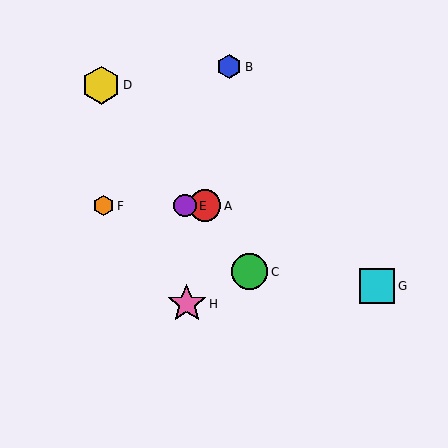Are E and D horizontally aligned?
No, E is at y≈206 and D is at y≈85.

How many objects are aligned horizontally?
3 objects (A, E, F) are aligned horizontally.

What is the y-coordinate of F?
Object F is at y≈206.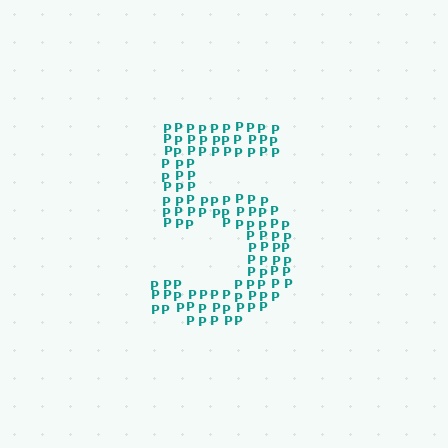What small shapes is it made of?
It is made of small letter P's.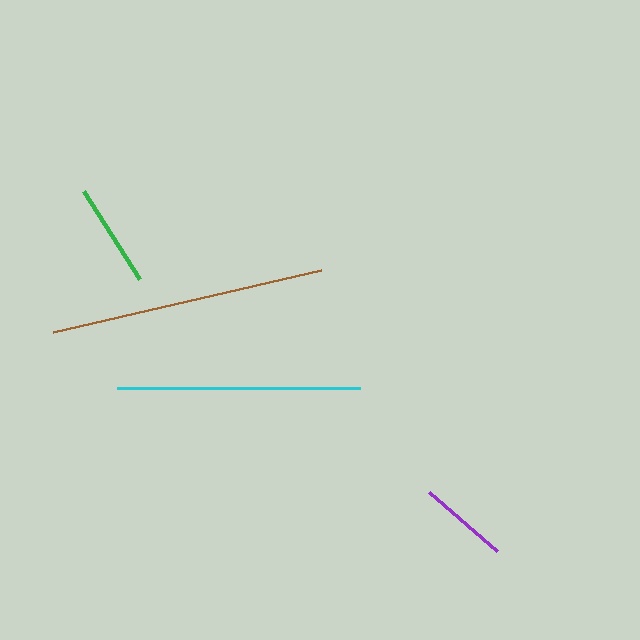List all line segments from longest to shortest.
From longest to shortest: brown, cyan, green, purple.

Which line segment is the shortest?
The purple line is the shortest at approximately 90 pixels.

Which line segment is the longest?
The brown line is the longest at approximately 275 pixels.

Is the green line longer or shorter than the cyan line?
The cyan line is longer than the green line.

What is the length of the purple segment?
The purple segment is approximately 90 pixels long.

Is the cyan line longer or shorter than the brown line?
The brown line is longer than the cyan line.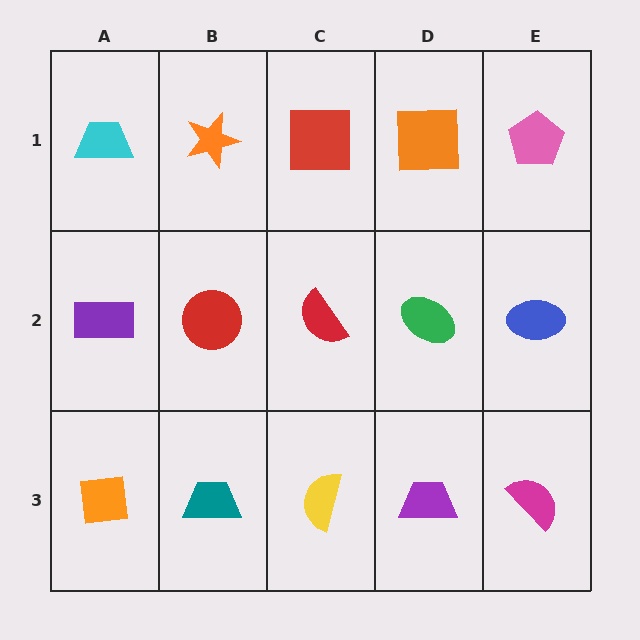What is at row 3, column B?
A teal trapezoid.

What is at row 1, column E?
A pink pentagon.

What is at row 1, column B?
An orange star.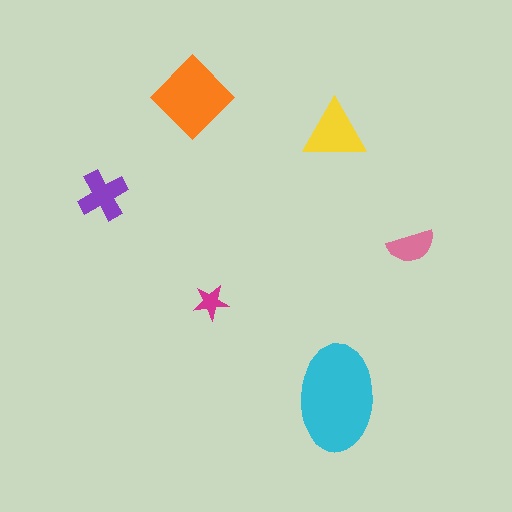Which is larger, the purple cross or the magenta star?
The purple cross.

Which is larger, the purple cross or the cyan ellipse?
The cyan ellipse.